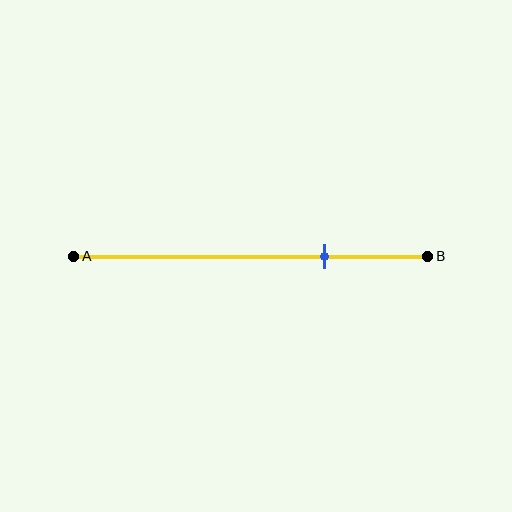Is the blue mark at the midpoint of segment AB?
No, the mark is at about 70% from A, not at the 50% midpoint.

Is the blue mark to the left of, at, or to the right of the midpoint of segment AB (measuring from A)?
The blue mark is to the right of the midpoint of segment AB.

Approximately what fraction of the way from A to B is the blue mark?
The blue mark is approximately 70% of the way from A to B.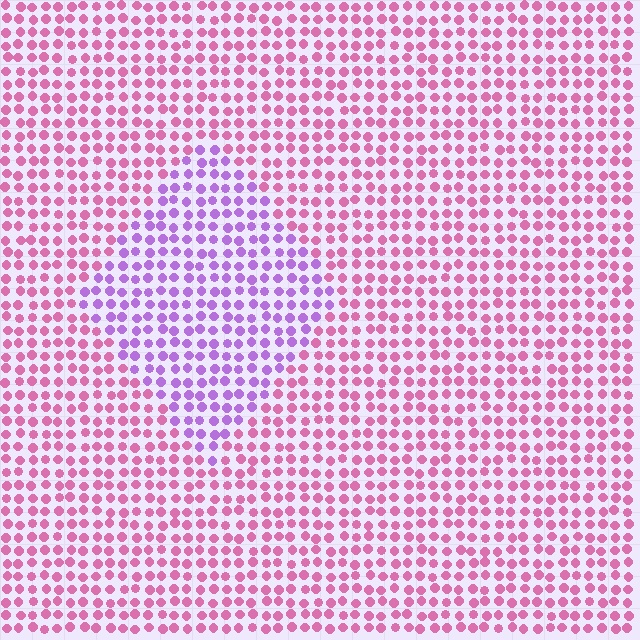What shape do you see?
I see a diamond.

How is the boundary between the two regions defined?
The boundary is defined purely by a slight shift in hue (about 45 degrees). Spacing, size, and orientation are identical on both sides.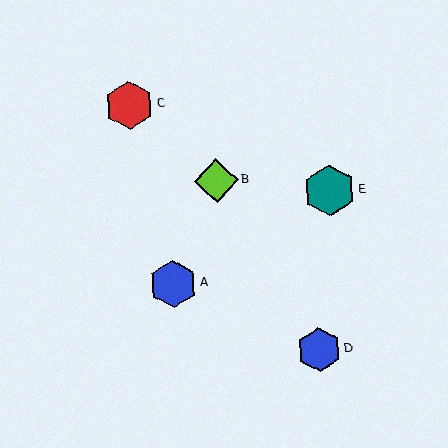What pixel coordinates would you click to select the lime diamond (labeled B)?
Click at (216, 181) to select the lime diamond B.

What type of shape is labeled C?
Shape C is a red hexagon.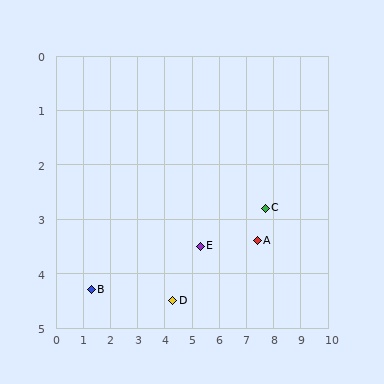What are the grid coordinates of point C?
Point C is at approximately (7.7, 2.8).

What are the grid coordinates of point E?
Point E is at approximately (5.3, 3.5).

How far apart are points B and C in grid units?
Points B and C are about 6.6 grid units apart.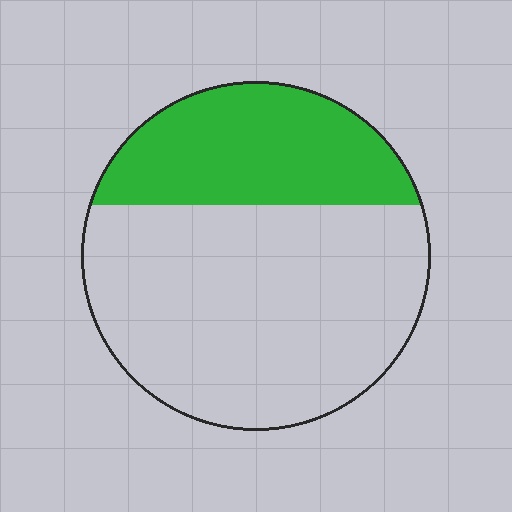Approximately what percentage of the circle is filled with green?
Approximately 30%.